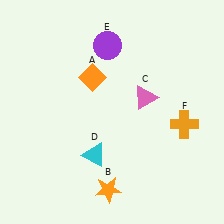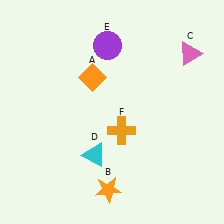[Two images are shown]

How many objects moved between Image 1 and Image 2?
2 objects moved between the two images.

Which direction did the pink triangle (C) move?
The pink triangle (C) moved right.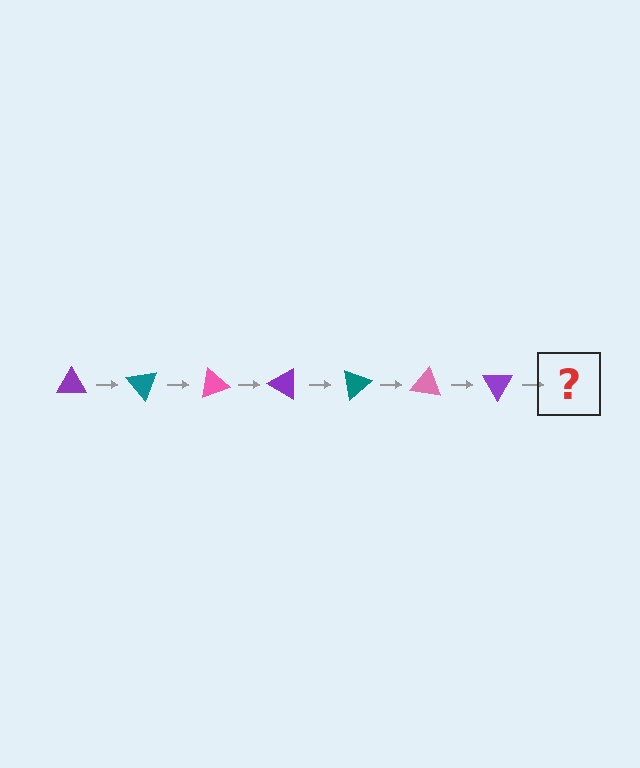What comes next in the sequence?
The next element should be a teal triangle, rotated 350 degrees from the start.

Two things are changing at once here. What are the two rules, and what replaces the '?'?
The two rules are that it rotates 50 degrees each step and the color cycles through purple, teal, and pink. The '?' should be a teal triangle, rotated 350 degrees from the start.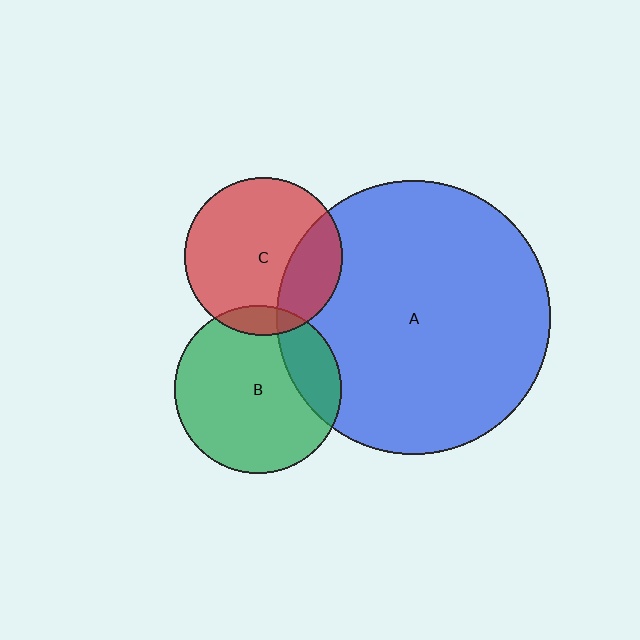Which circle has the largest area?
Circle A (blue).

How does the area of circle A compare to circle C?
Approximately 3.0 times.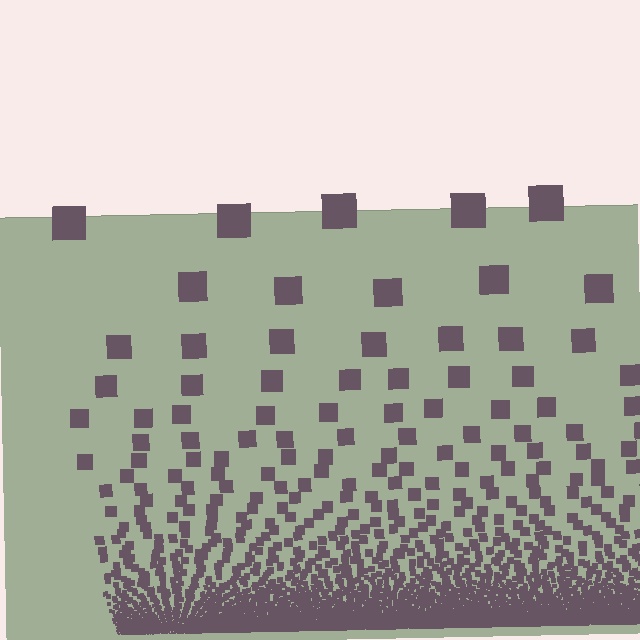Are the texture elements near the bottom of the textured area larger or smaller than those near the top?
Smaller. The gradient is inverted — elements near the bottom are smaller and denser.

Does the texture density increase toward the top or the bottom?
Density increases toward the bottom.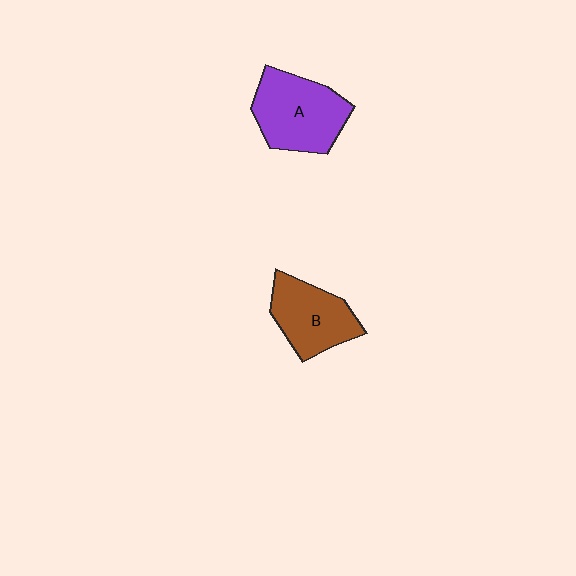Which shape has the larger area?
Shape A (purple).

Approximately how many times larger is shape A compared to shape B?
Approximately 1.2 times.